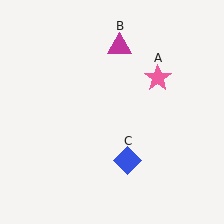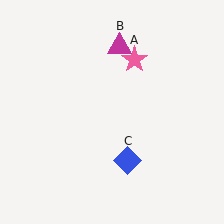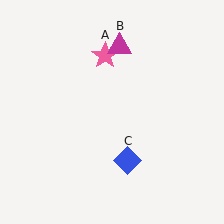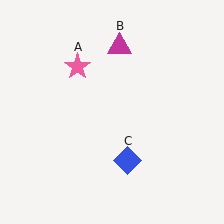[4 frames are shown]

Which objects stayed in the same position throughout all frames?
Magenta triangle (object B) and blue diamond (object C) remained stationary.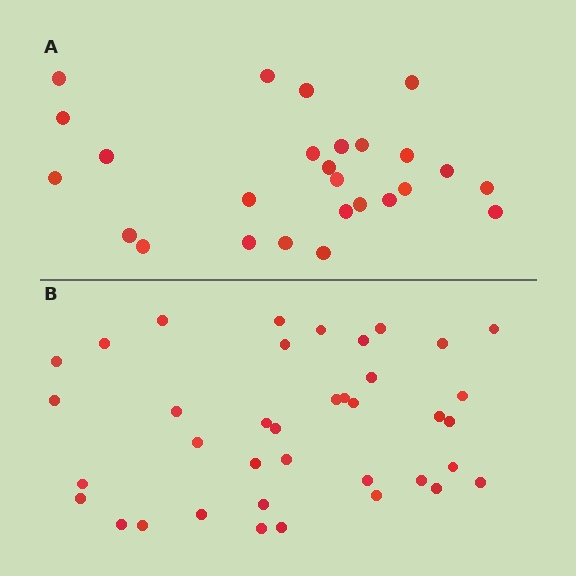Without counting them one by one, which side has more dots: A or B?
Region B (the bottom region) has more dots.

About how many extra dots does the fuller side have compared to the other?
Region B has roughly 12 or so more dots than region A.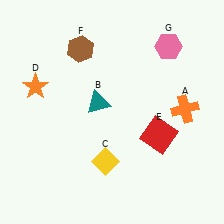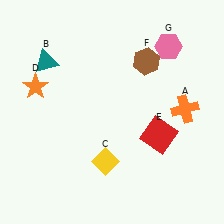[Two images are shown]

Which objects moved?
The objects that moved are: the teal triangle (B), the brown hexagon (F).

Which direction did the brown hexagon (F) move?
The brown hexagon (F) moved right.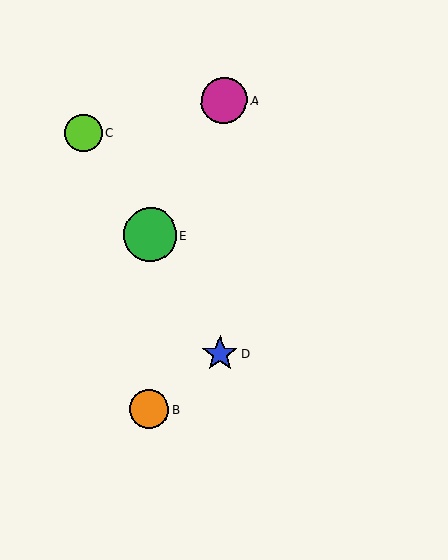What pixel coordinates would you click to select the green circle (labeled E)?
Click at (150, 235) to select the green circle E.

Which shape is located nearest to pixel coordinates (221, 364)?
The blue star (labeled D) at (220, 354) is nearest to that location.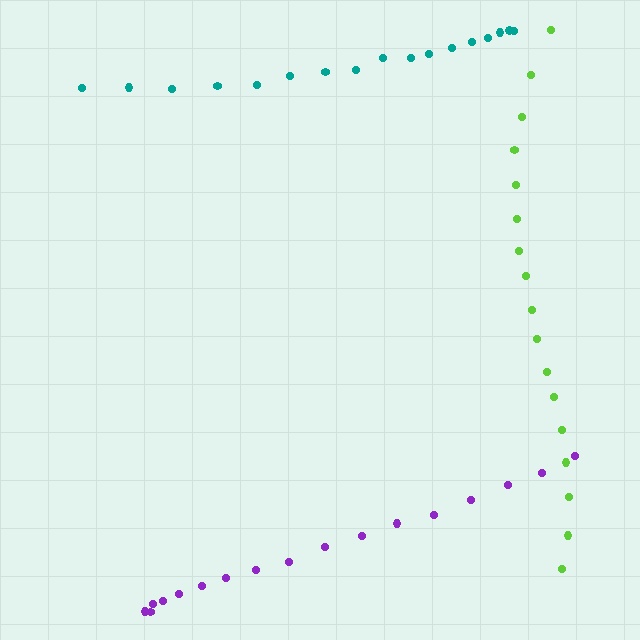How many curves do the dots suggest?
There are 3 distinct paths.